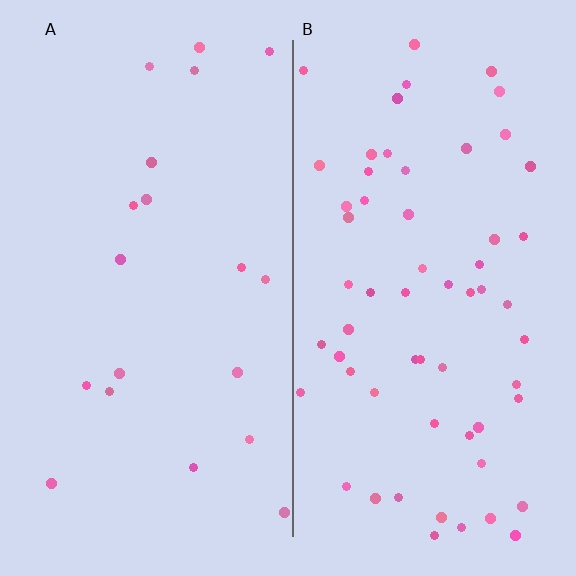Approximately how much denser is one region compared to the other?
Approximately 3.1× — region B over region A.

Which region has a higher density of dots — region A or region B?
B (the right).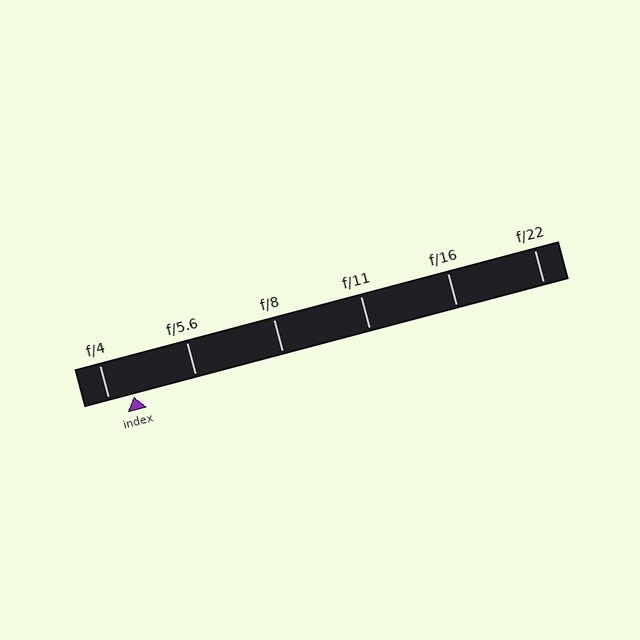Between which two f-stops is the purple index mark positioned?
The index mark is between f/4 and f/5.6.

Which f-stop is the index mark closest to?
The index mark is closest to f/4.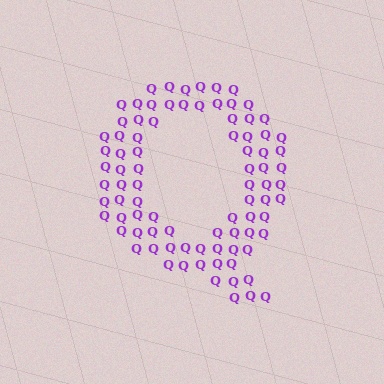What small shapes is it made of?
It is made of small letter Q's.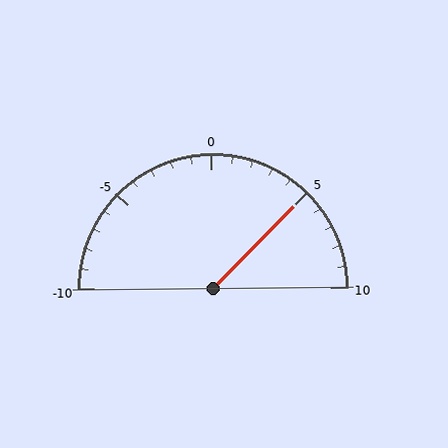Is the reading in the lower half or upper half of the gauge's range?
The reading is in the upper half of the range (-10 to 10).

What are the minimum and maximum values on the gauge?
The gauge ranges from -10 to 10.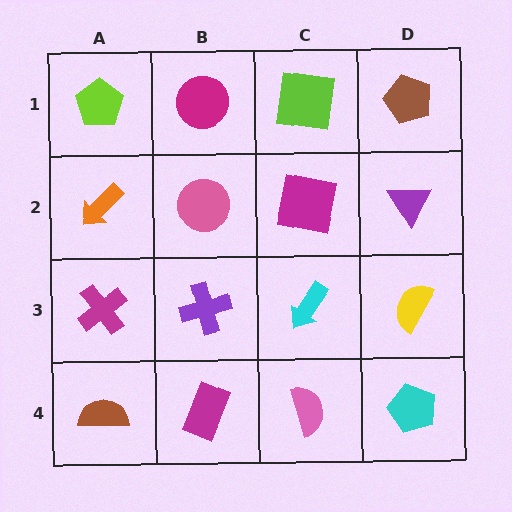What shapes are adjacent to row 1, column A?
An orange arrow (row 2, column A), a magenta circle (row 1, column B).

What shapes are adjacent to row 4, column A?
A magenta cross (row 3, column A), a magenta rectangle (row 4, column B).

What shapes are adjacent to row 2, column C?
A lime square (row 1, column C), a cyan arrow (row 3, column C), a pink circle (row 2, column B), a purple triangle (row 2, column D).